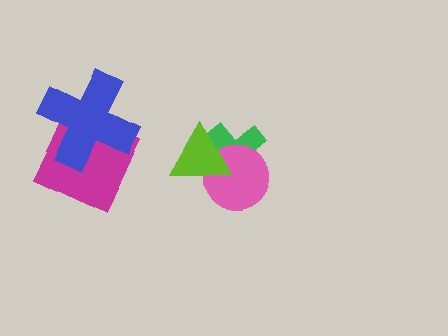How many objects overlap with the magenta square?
1 object overlaps with the magenta square.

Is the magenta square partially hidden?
Yes, it is partially covered by another shape.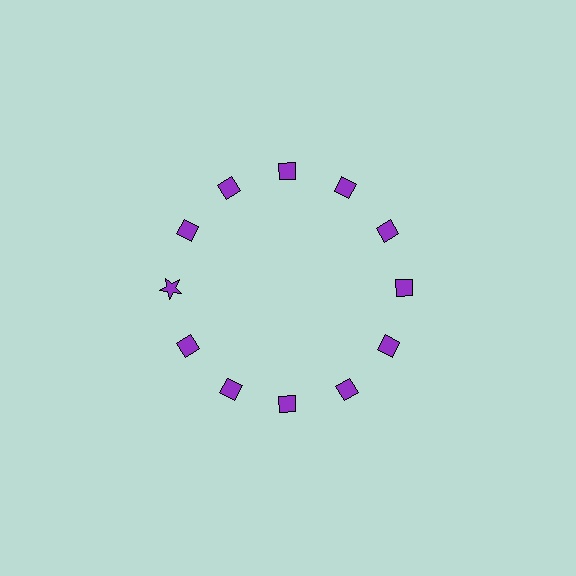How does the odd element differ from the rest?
It has a different shape: star instead of diamond.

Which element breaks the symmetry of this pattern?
The purple star at roughly the 9 o'clock position breaks the symmetry. All other shapes are purple diamonds.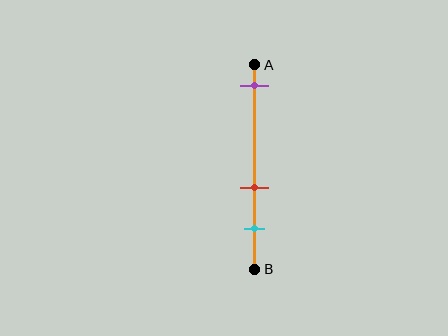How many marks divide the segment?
There are 3 marks dividing the segment.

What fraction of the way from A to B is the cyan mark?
The cyan mark is approximately 80% (0.8) of the way from A to B.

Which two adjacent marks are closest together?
The red and cyan marks are the closest adjacent pair.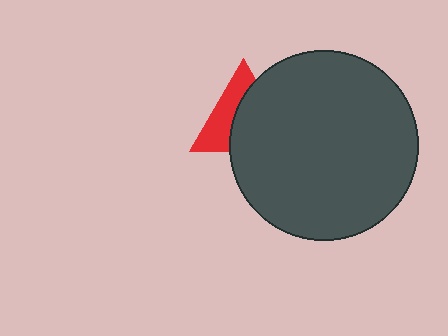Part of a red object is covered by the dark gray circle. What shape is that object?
It is a triangle.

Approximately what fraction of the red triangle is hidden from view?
Roughly 57% of the red triangle is hidden behind the dark gray circle.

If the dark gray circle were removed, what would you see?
You would see the complete red triangle.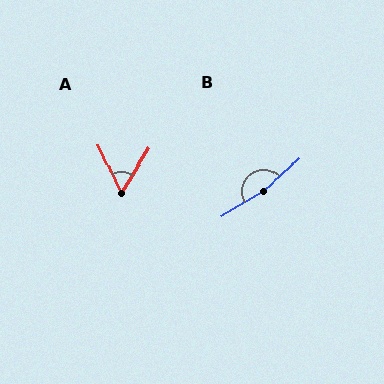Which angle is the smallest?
A, at approximately 56 degrees.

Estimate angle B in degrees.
Approximately 169 degrees.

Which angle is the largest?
B, at approximately 169 degrees.